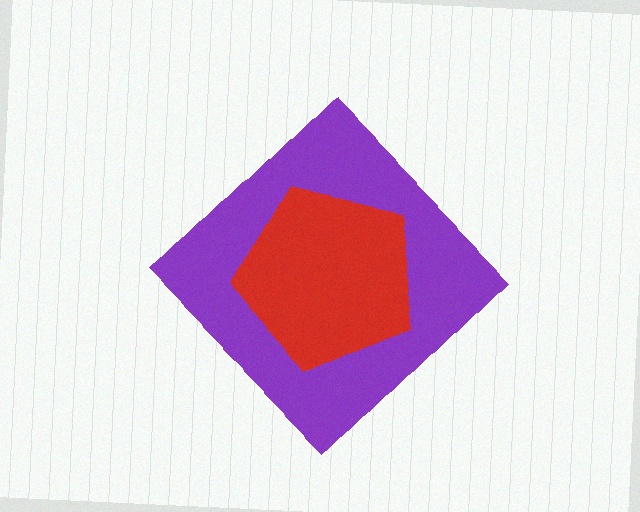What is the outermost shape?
The purple diamond.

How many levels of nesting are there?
2.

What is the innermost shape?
The red pentagon.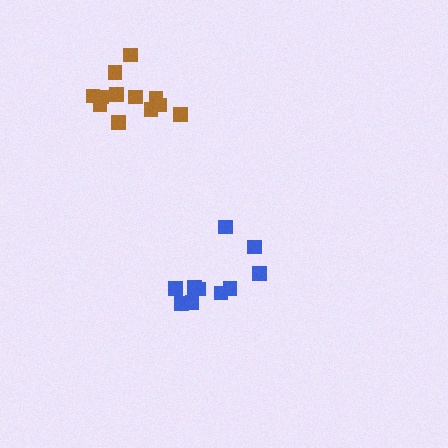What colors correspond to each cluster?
The clusters are colored: blue, brown.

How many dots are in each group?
Group 1: 10 dots, Group 2: 12 dots (22 total).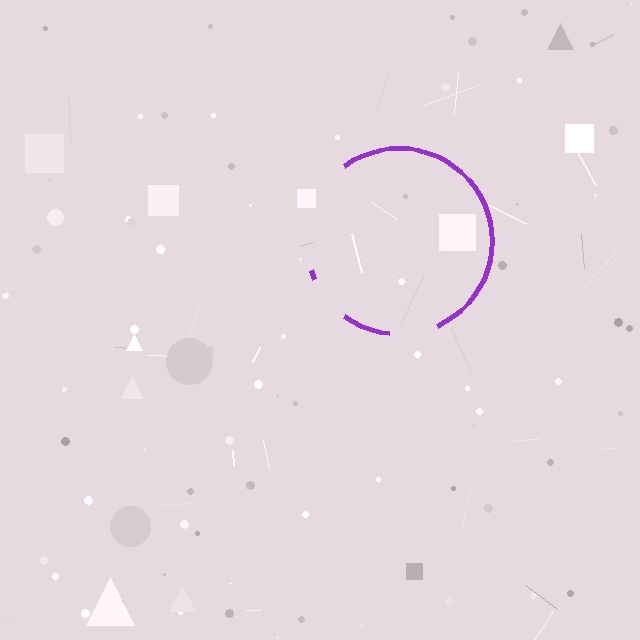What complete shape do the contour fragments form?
The contour fragments form a circle.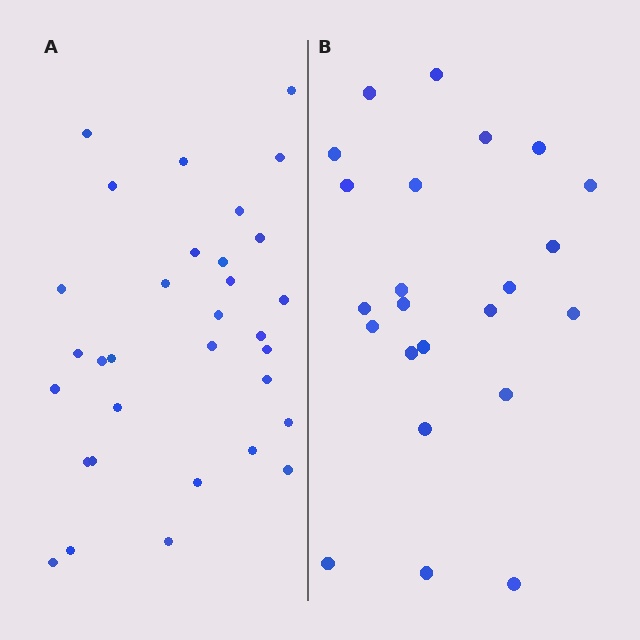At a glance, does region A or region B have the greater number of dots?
Region A (the left region) has more dots.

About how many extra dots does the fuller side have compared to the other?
Region A has roughly 8 or so more dots than region B.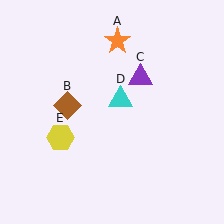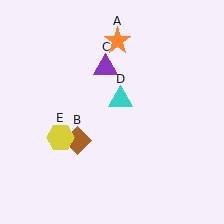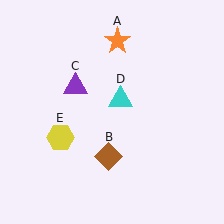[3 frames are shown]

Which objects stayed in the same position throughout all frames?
Orange star (object A) and cyan triangle (object D) and yellow hexagon (object E) remained stationary.